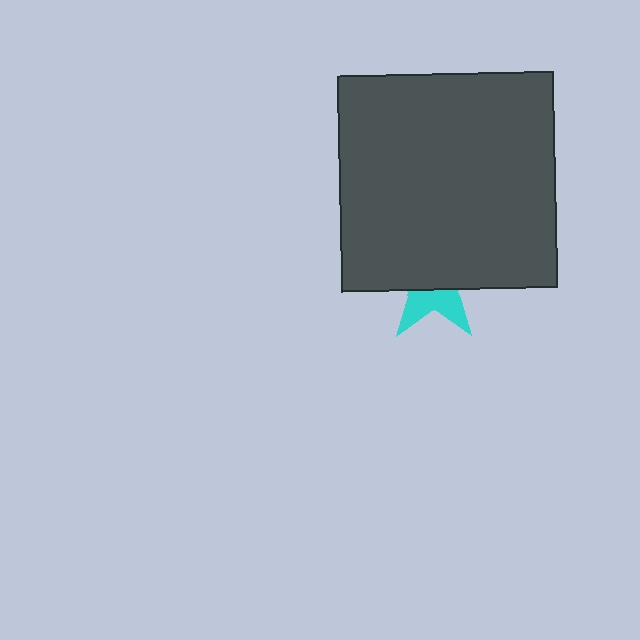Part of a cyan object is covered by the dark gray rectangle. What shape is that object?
It is a star.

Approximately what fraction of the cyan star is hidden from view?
Roughly 63% of the cyan star is hidden behind the dark gray rectangle.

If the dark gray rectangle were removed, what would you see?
You would see the complete cyan star.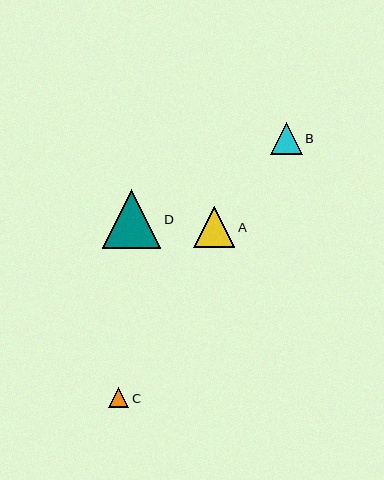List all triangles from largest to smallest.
From largest to smallest: D, A, B, C.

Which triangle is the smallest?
Triangle C is the smallest with a size of approximately 20 pixels.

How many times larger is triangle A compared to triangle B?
Triangle A is approximately 1.3 times the size of triangle B.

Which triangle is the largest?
Triangle D is the largest with a size of approximately 59 pixels.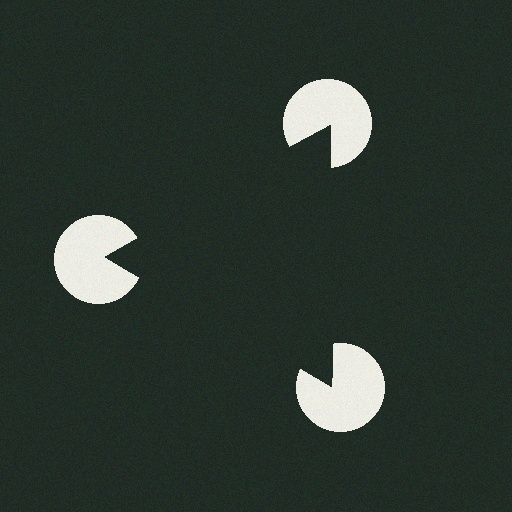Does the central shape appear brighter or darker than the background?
It typically appears slightly darker than the background, even though no actual brightness change is drawn.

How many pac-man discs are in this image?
There are 3 — one at each vertex of the illusory triangle.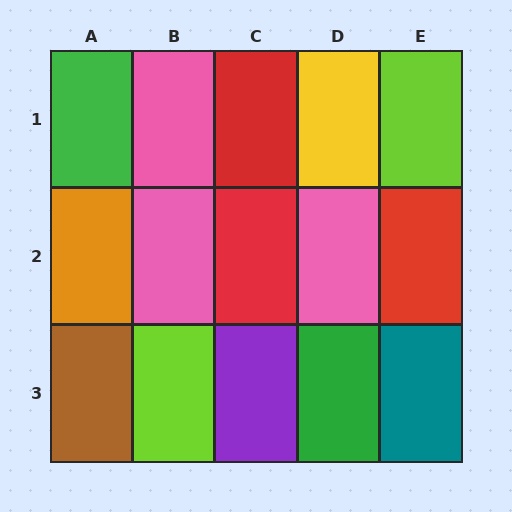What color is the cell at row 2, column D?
Pink.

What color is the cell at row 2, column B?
Pink.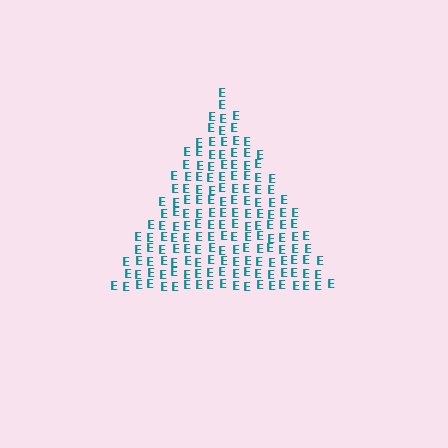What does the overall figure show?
The overall figure shows a triangle.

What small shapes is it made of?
It is made of small letter E's.